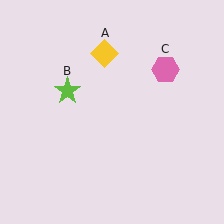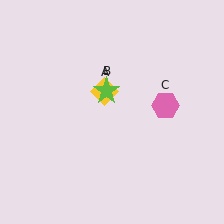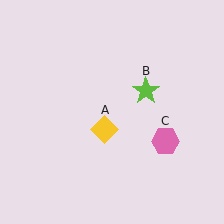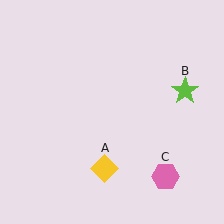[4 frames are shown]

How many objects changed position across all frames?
3 objects changed position: yellow diamond (object A), lime star (object B), pink hexagon (object C).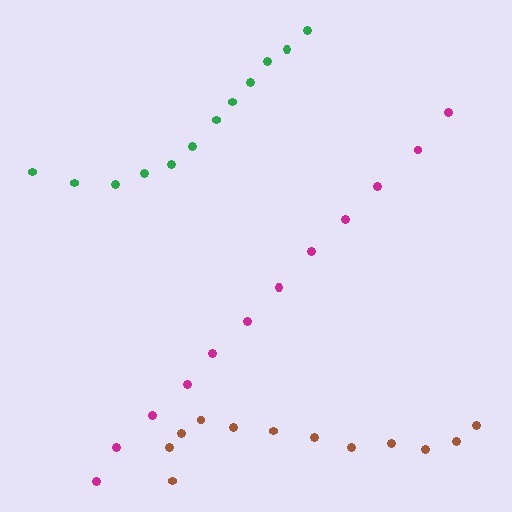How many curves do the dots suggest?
There are 3 distinct paths.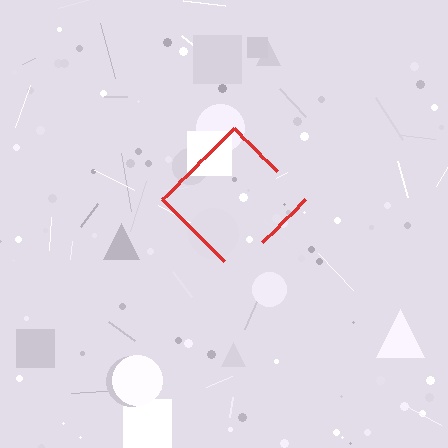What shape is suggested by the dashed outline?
The dashed outline suggests a diamond.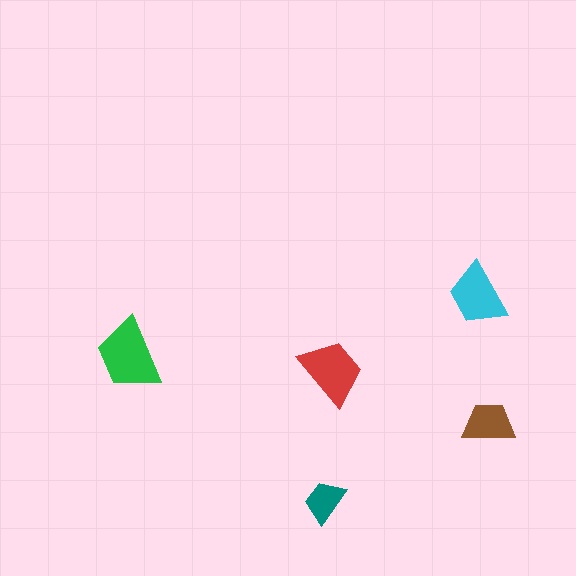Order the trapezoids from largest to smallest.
the green one, the red one, the cyan one, the brown one, the teal one.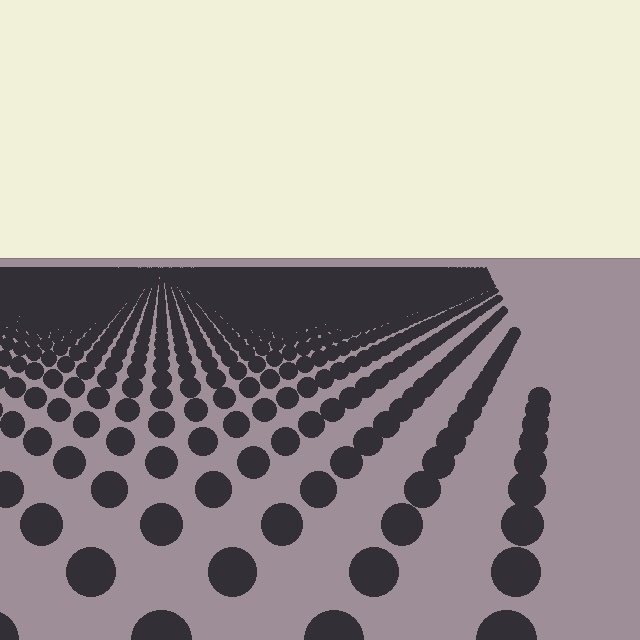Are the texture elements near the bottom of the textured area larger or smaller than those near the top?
Larger. Near the bottom, elements are closer to the viewer and appear at a bigger on-screen size.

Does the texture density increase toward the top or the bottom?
Density increases toward the top.